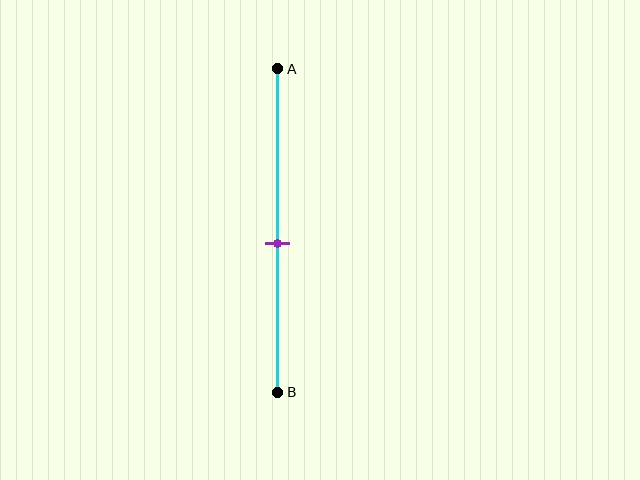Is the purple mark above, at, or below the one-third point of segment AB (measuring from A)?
The purple mark is below the one-third point of segment AB.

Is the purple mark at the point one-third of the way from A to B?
No, the mark is at about 55% from A, not at the 33% one-third point.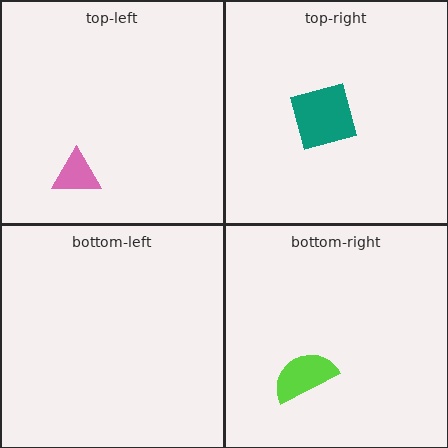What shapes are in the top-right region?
The teal diamond.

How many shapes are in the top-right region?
1.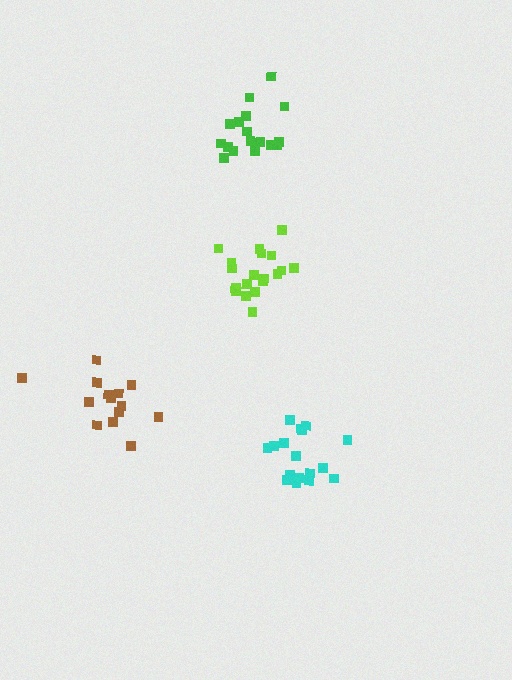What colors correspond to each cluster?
The clusters are colored: lime, cyan, green, brown.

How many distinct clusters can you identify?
There are 4 distinct clusters.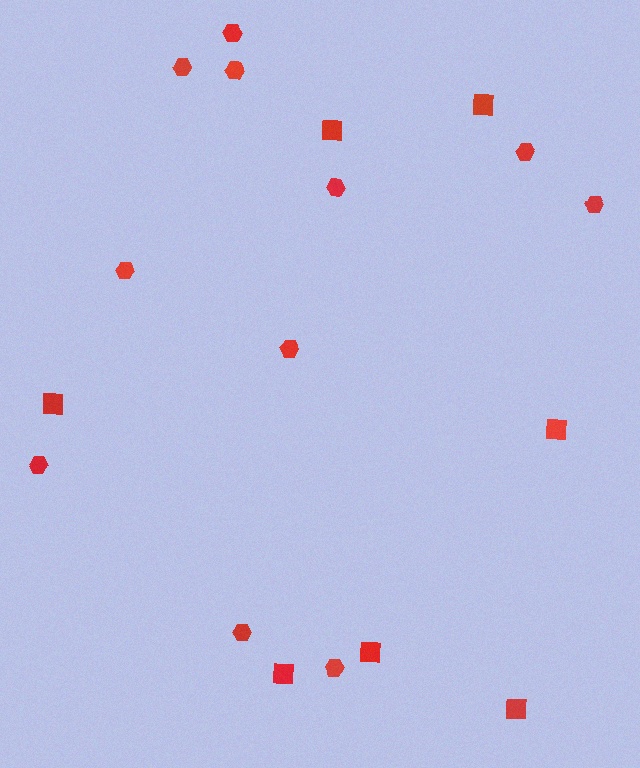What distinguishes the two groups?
There are 2 groups: one group of hexagons (11) and one group of squares (7).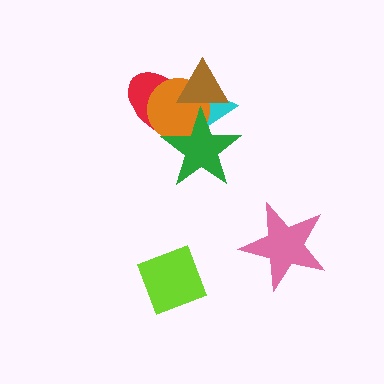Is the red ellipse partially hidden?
Yes, it is partially covered by another shape.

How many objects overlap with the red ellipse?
4 objects overlap with the red ellipse.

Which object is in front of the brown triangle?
The green star is in front of the brown triangle.